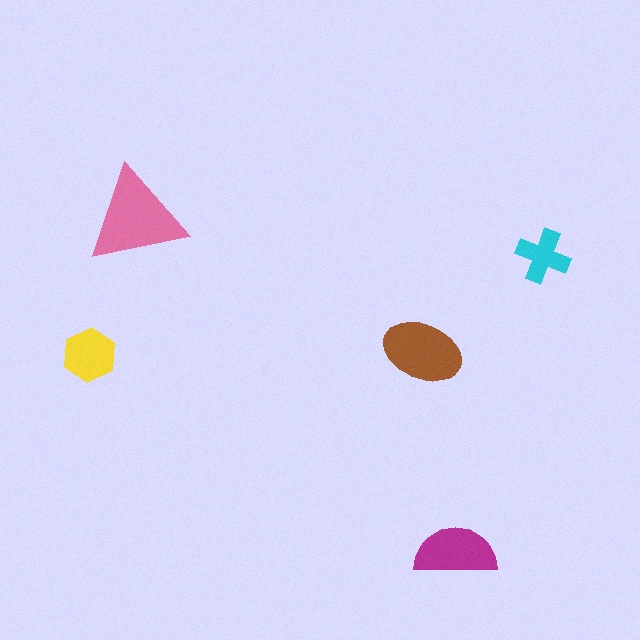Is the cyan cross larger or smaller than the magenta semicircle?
Smaller.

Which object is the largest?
The pink triangle.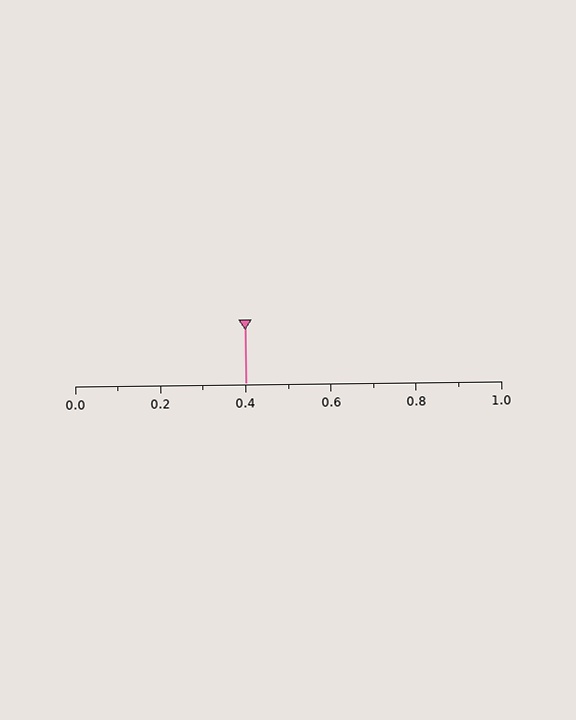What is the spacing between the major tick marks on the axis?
The major ticks are spaced 0.2 apart.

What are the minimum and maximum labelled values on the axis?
The axis runs from 0.0 to 1.0.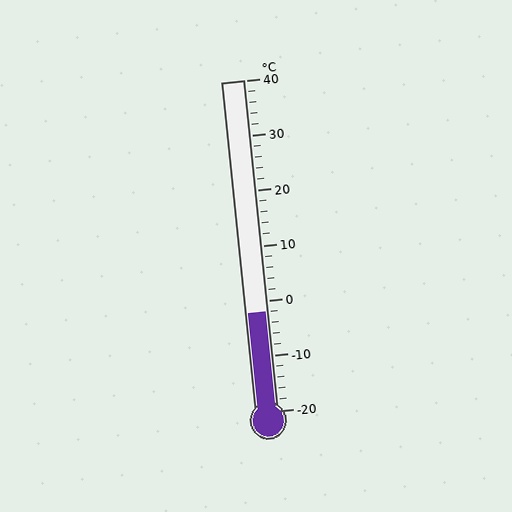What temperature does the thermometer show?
The thermometer shows approximately -2°C.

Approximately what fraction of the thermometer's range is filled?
The thermometer is filled to approximately 30% of its range.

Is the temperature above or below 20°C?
The temperature is below 20°C.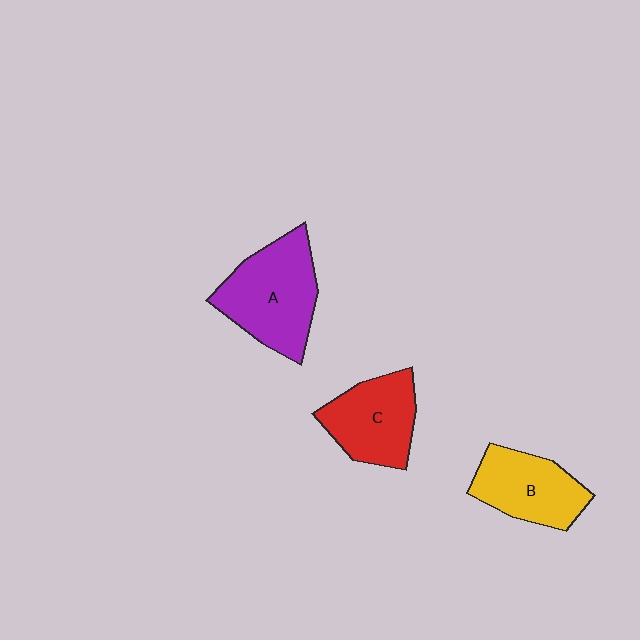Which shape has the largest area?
Shape A (purple).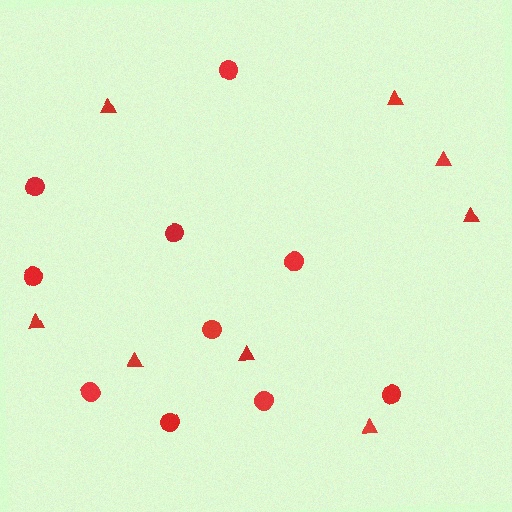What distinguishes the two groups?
There are 2 groups: one group of triangles (8) and one group of circles (10).